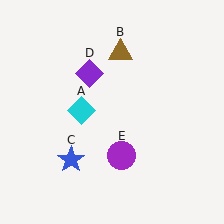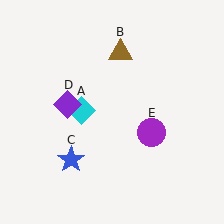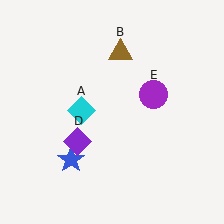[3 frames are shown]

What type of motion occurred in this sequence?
The purple diamond (object D), purple circle (object E) rotated counterclockwise around the center of the scene.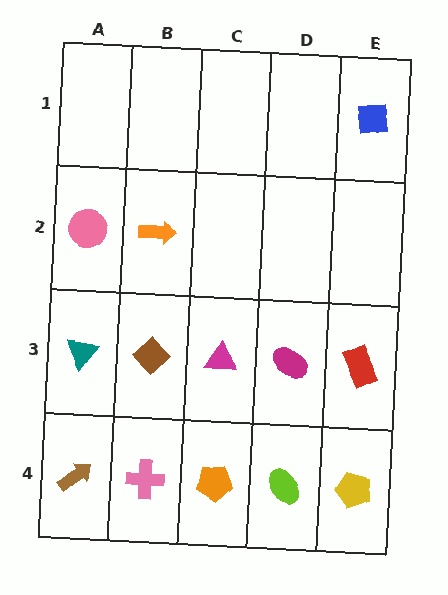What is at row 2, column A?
A pink circle.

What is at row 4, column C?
An orange pentagon.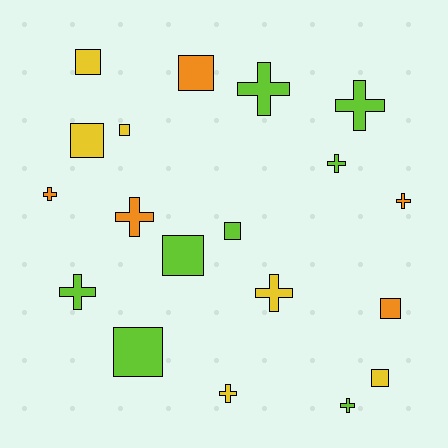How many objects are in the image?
There are 19 objects.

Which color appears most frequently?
Lime, with 8 objects.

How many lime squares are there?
There are 3 lime squares.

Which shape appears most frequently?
Cross, with 10 objects.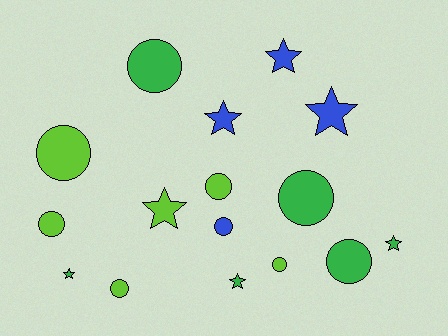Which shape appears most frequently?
Circle, with 9 objects.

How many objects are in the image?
There are 16 objects.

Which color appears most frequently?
Lime, with 6 objects.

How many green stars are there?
There are 3 green stars.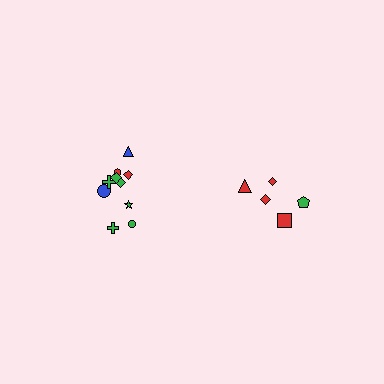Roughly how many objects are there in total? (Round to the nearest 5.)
Roughly 15 objects in total.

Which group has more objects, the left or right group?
The left group.